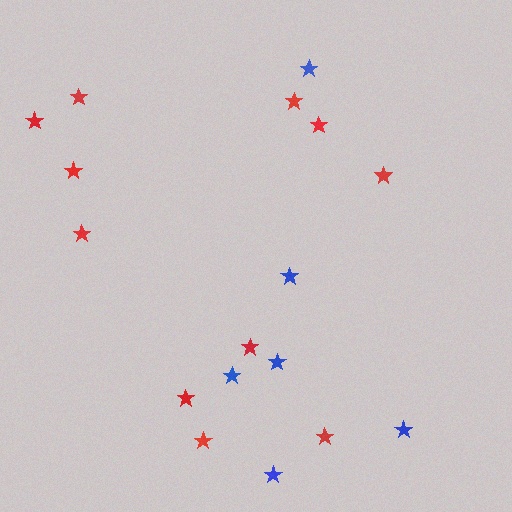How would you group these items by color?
There are 2 groups: one group of red stars (11) and one group of blue stars (6).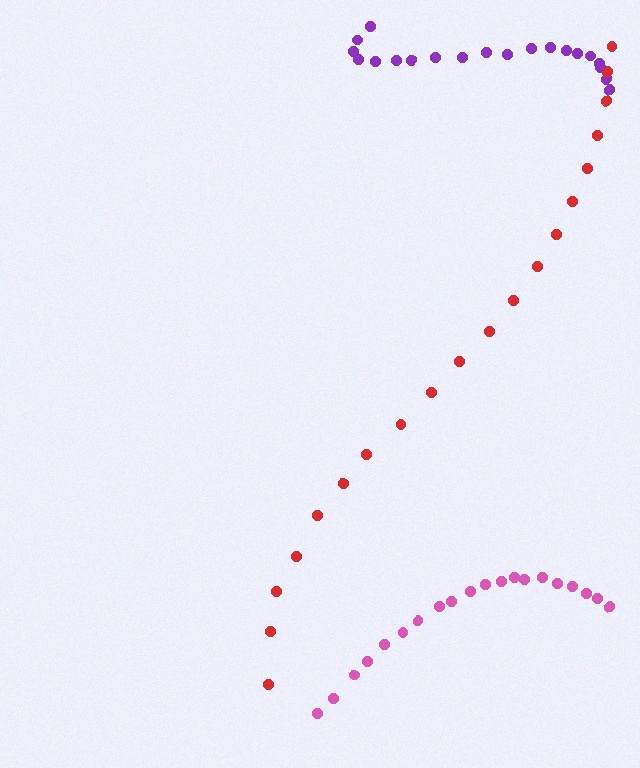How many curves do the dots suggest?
There are 3 distinct paths.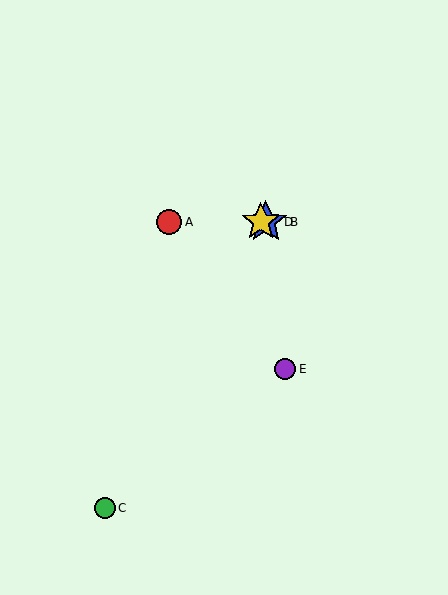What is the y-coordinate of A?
Object A is at y≈222.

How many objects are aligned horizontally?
3 objects (A, B, D) are aligned horizontally.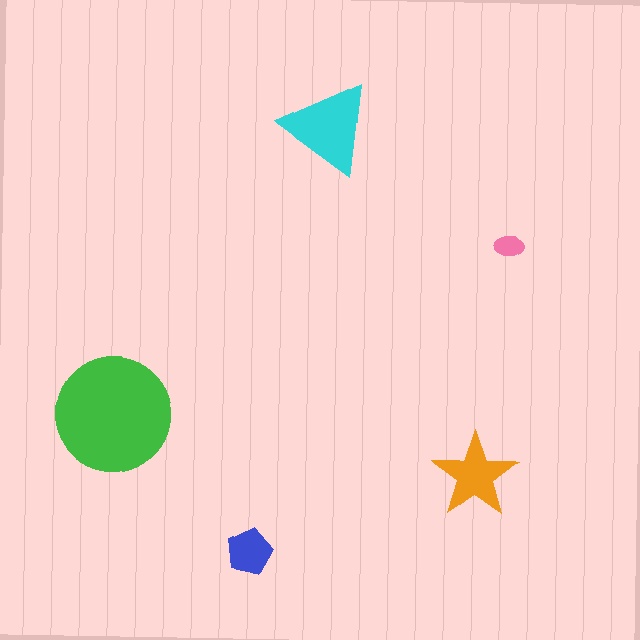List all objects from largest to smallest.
The green circle, the cyan triangle, the orange star, the blue pentagon, the pink ellipse.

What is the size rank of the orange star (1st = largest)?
3rd.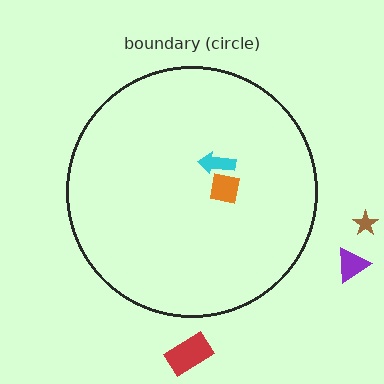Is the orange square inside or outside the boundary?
Inside.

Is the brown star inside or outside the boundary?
Outside.